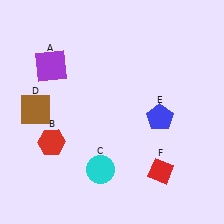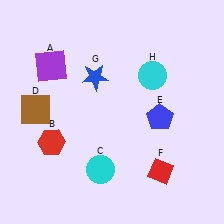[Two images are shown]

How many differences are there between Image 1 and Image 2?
There are 2 differences between the two images.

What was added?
A blue star (G), a cyan circle (H) were added in Image 2.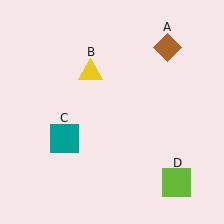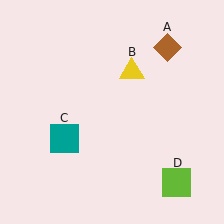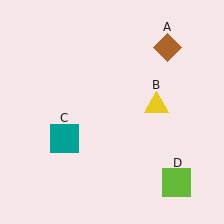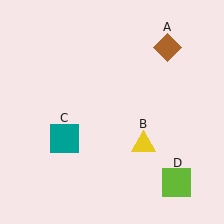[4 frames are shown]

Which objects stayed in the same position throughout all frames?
Brown diamond (object A) and teal square (object C) and lime square (object D) remained stationary.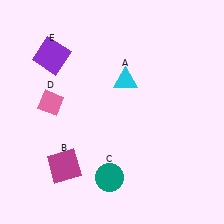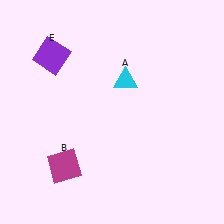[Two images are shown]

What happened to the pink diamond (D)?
The pink diamond (D) was removed in Image 2. It was in the top-left area of Image 1.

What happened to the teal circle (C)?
The teal circle (C) was removed in Image 2. It was in the bottom-left area of Image 1.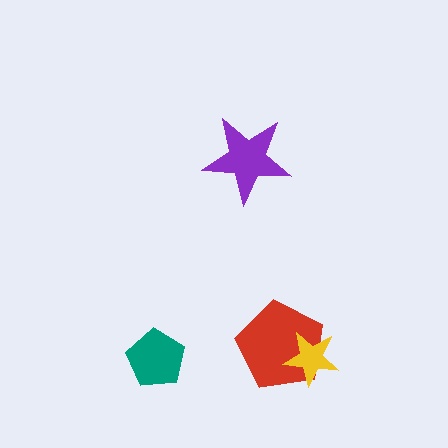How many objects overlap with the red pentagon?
1 object overlaps with the red pentagon.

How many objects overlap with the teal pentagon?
0 objects overlap with the teal pentagon.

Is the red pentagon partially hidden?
Yes, it is partially covered by another shape.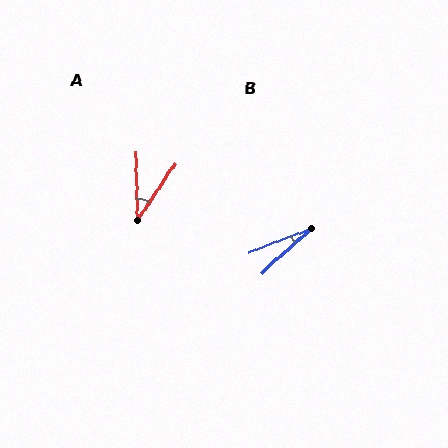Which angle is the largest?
A, at approximately 35 degrees.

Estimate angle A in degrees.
Approximately 35 degrees.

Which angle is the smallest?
B, at approximately 21 degrees.